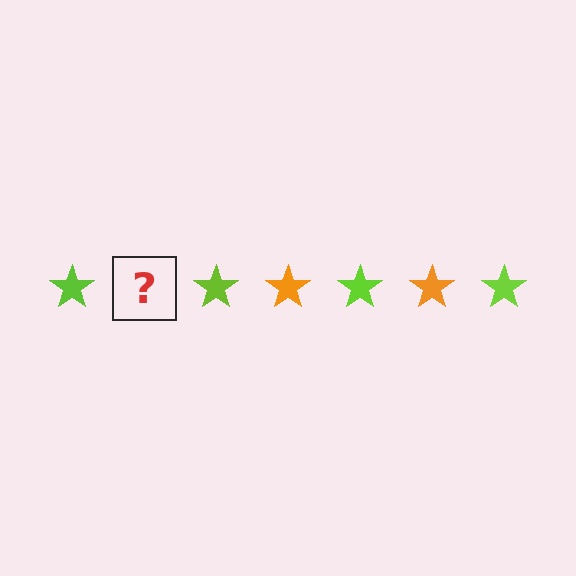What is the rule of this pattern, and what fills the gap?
The rule is that the pattern cycles through lime, orange stars. The gap should be filled with an orange star.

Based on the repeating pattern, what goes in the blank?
The blank should be an orange star.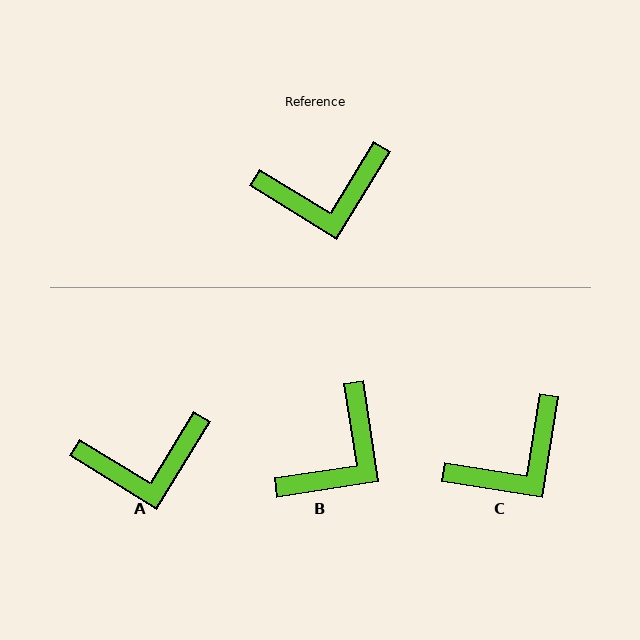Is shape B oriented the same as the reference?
No, it is off by about 40 degrees.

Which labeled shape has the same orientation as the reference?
A.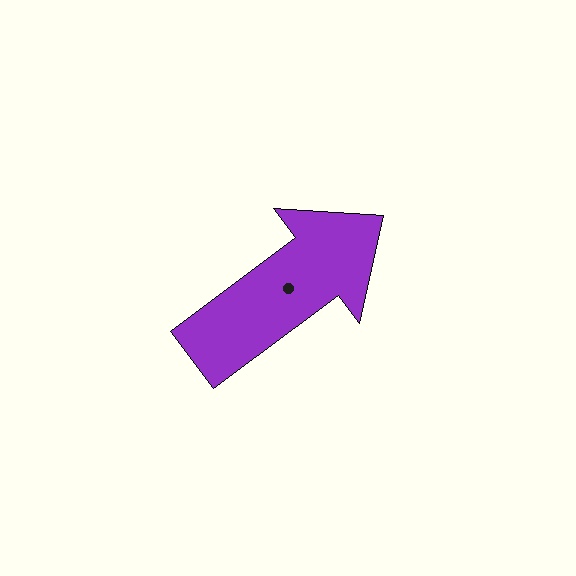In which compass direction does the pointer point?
Northeast.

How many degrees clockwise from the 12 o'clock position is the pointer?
Approximately 53 degrees.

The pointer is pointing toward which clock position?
Roughly 2 o'clock.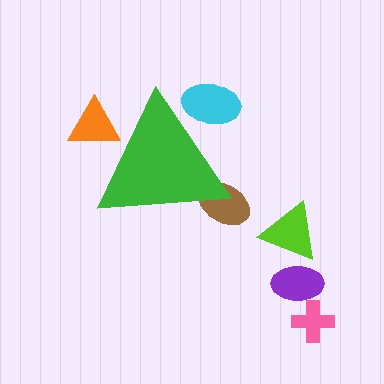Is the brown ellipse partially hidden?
Yes, the brown ellipse is partially hidden behind the green triangle.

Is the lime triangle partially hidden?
No, the lime triangle is fully visible.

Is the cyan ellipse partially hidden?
Yes, the cyan ellipse is partially hidden behind the green triangle.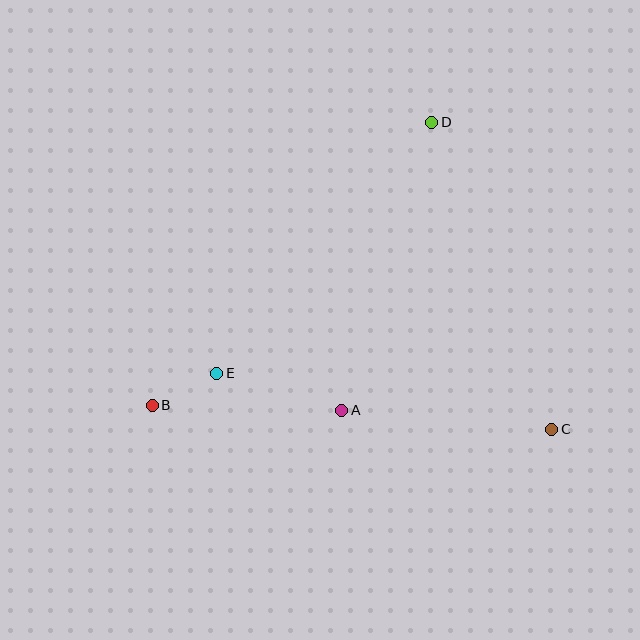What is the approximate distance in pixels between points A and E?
The distance between A and E is approximately 130 pixels.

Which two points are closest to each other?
Points B and E are closest to each other.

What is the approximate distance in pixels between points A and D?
The distance between A and D is approximately 301 pixels.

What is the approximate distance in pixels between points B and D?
The distance between B and D is approximately 398 pixels.